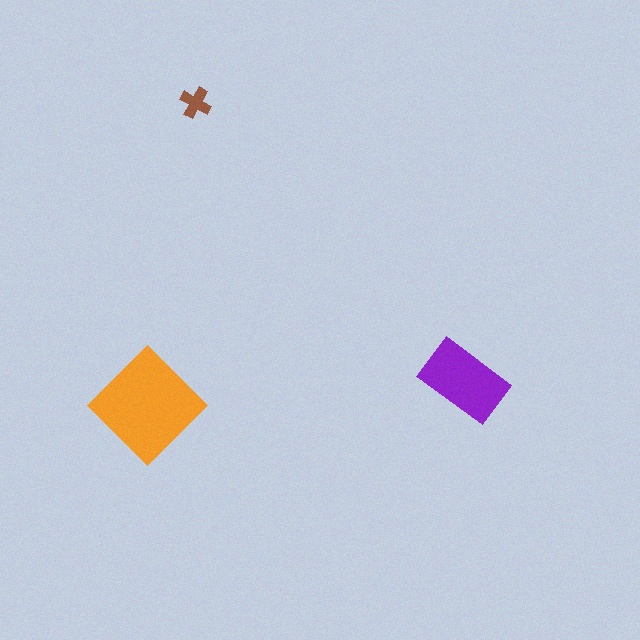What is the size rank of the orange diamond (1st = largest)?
1st.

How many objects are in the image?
There are 3 objects in the image.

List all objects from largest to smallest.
The orange diamond, the purple rectangle, the brown cross.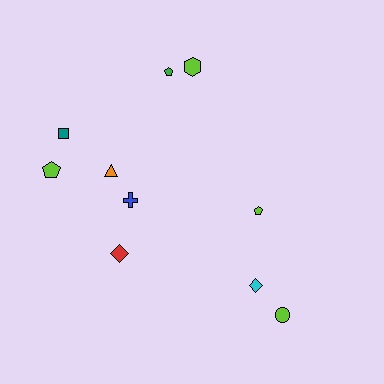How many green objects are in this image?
There is 1 green object.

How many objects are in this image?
There are 10 objects.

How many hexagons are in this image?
There is 1 hexagon.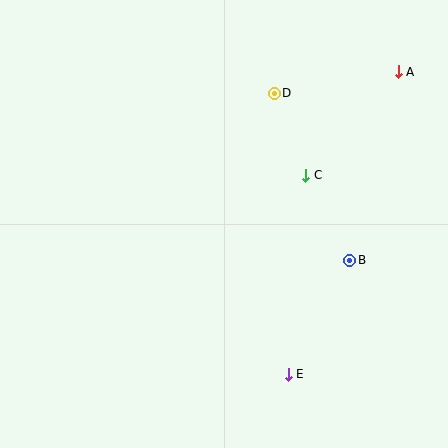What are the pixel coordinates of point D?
Point D is at (274, 93).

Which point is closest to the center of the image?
Point C at (306, 176) is closest to the center.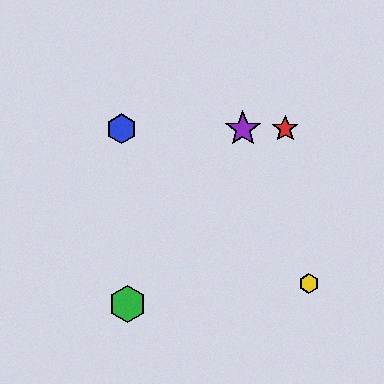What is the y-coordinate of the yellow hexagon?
The yellow hexagon is at y≈284.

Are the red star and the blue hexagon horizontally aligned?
Yes, both are at y≈129.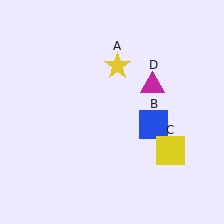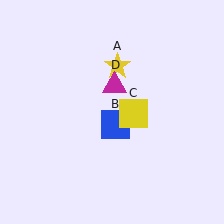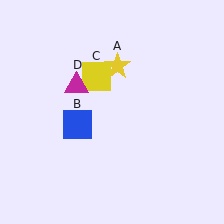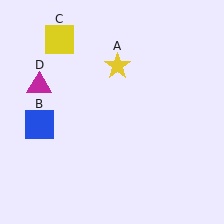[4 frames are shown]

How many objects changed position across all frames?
3 objects changed position: blue square (object B), yellow square (object C), magenta triangle (object D).